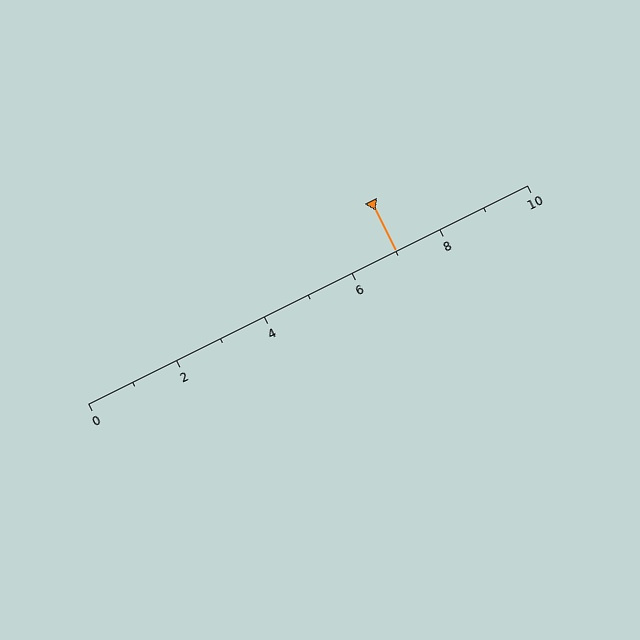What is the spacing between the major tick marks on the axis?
The major ticks are spaced 2 apart.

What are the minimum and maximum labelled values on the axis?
The axis runs from 0 to 10.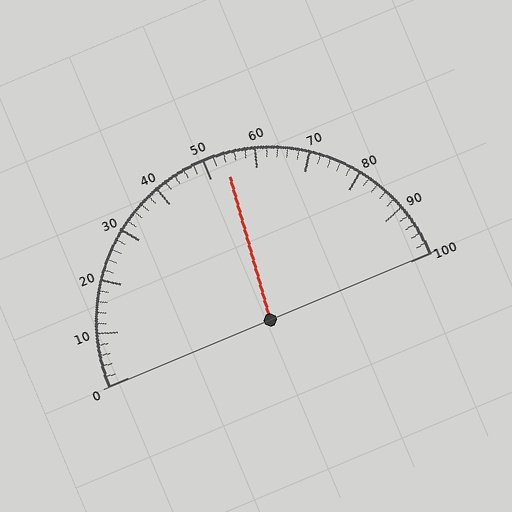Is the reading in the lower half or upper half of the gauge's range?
The reading is in the upper half of the range (0 to 100).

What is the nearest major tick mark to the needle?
The nearest major tick mark is 50.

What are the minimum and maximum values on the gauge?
The gauge ranges from 0 to 100.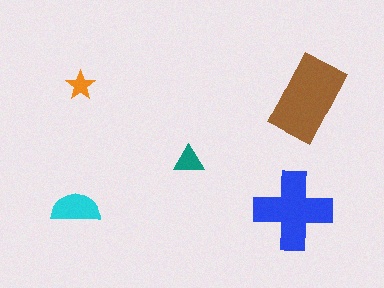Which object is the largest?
The brown rectangle.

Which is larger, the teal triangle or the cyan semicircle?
The cyan semicircle.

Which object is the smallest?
The orange star.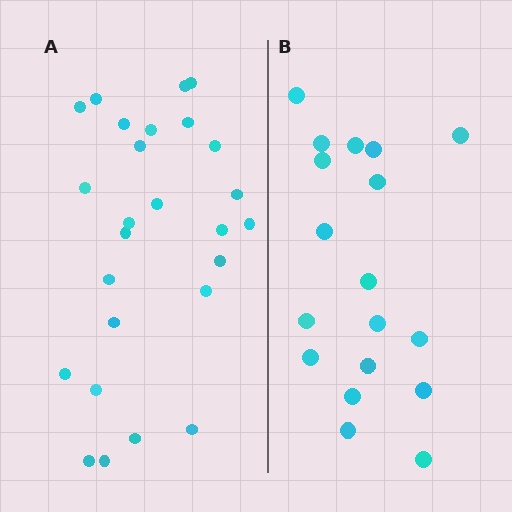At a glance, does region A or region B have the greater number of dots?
Region A (the left region) has more dots.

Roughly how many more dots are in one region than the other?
Region A has roughly 8 or so more dots than region B.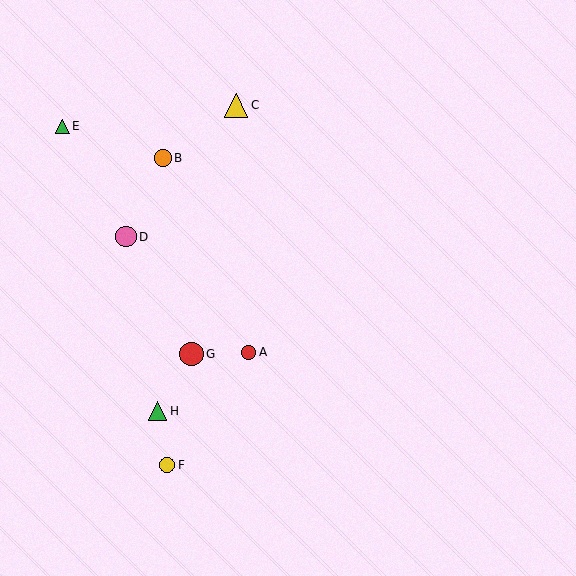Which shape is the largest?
The yellow triangle (labeled C) is the largest.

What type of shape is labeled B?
Shape B is an orange circle.